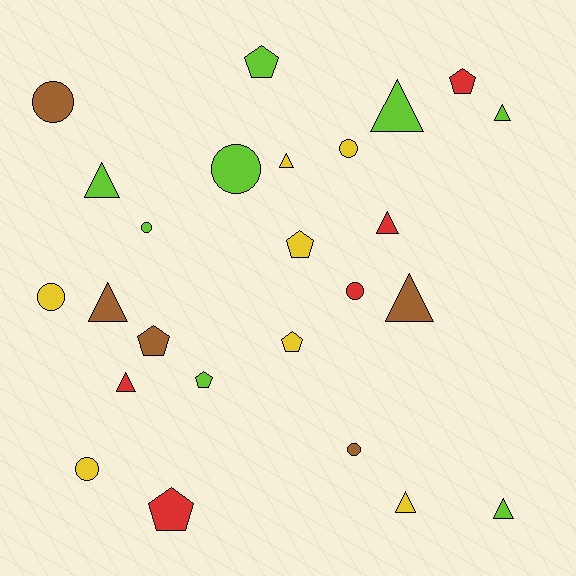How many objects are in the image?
There are 25 objects.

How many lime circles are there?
There are 2 lime circles.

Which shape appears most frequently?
Triangle, with 10 objects.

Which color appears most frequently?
Lime, with 8 objects.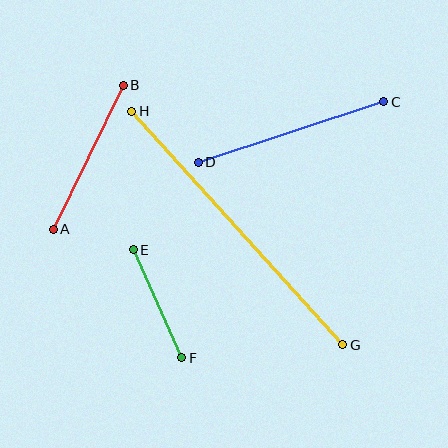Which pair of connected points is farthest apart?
Points G and H are farthest apart.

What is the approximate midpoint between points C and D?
The midpoint is at approximately (291, 132) pixels.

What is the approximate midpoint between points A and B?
The midpoint is at approximately (88, 157) pixels.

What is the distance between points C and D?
The distance is approximately 195 pixels.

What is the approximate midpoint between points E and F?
The midpoint is at approximately (157, 304) pixels.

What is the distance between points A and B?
The distance is approximately 160 pixels.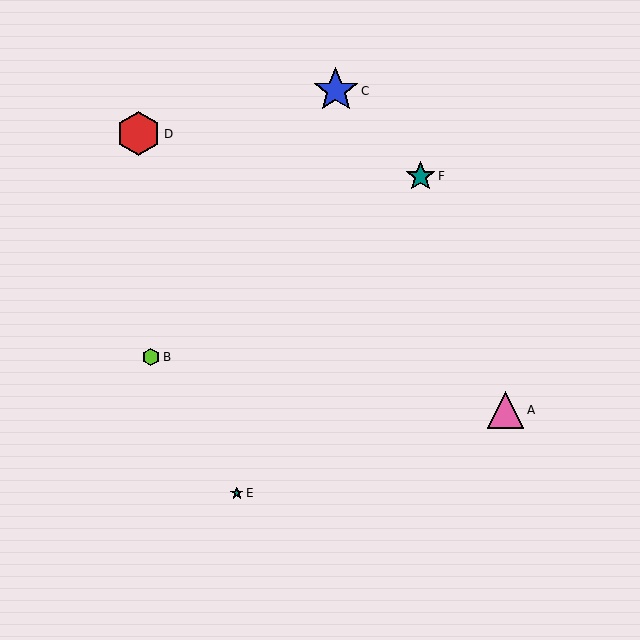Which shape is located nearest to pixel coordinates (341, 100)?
The blue star (labeled C) at (336, 91) is nearest to that location.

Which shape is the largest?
The blue star (labeled C) is the largest.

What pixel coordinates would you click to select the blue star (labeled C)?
Click at (336, 91) to select the blue star C.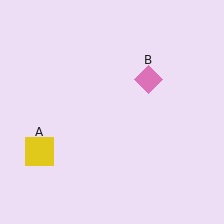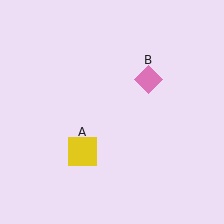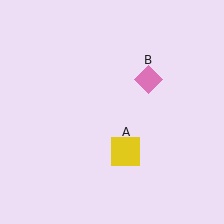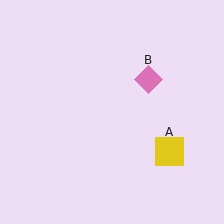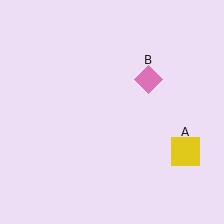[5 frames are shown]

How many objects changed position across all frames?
1 object changed position: yellow square (object A).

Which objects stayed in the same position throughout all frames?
Pink diamond (object B) remained stationary.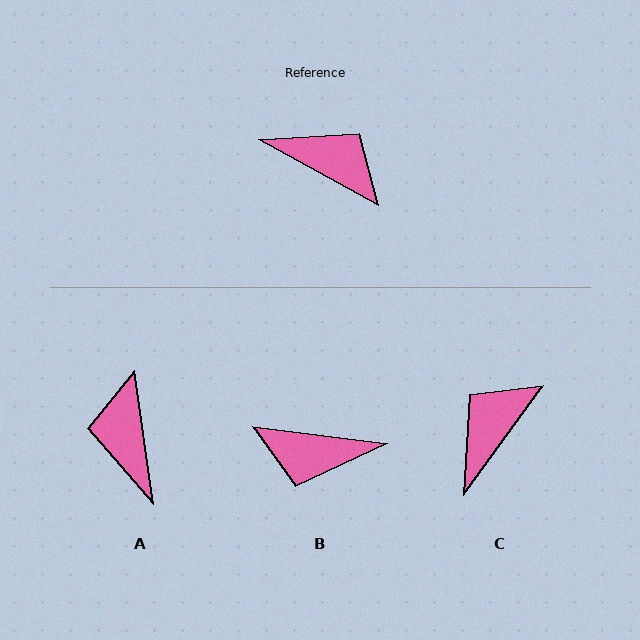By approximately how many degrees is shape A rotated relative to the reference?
Approximately 127 degrees counter-clockwise.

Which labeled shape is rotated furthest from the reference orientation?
B, about 159 degrees away.